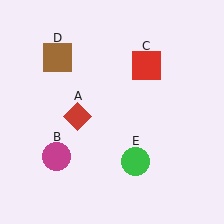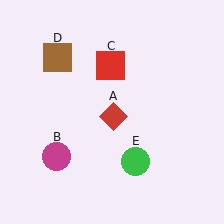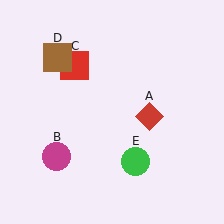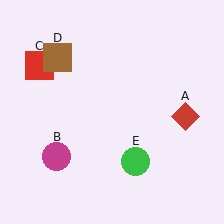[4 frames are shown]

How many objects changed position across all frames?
2 objects changed position: red diamond (object A), red square (object C).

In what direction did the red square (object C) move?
The red square (object C) moved left.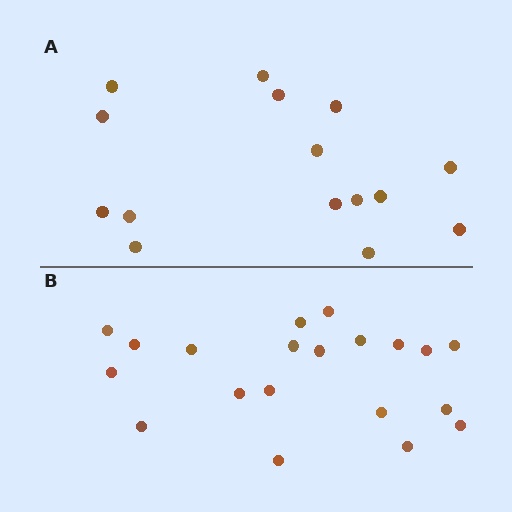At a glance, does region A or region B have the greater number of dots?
Region B (the bottom region) has more dots.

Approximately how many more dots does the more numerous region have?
Region B has about 5 more dots than region A.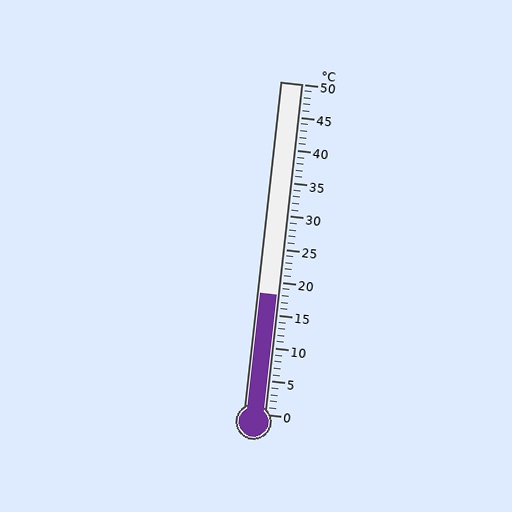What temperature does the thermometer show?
The thermometer shows approximately 18°C.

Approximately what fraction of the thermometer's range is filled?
The thermometer is filled to approximately 35% of its range.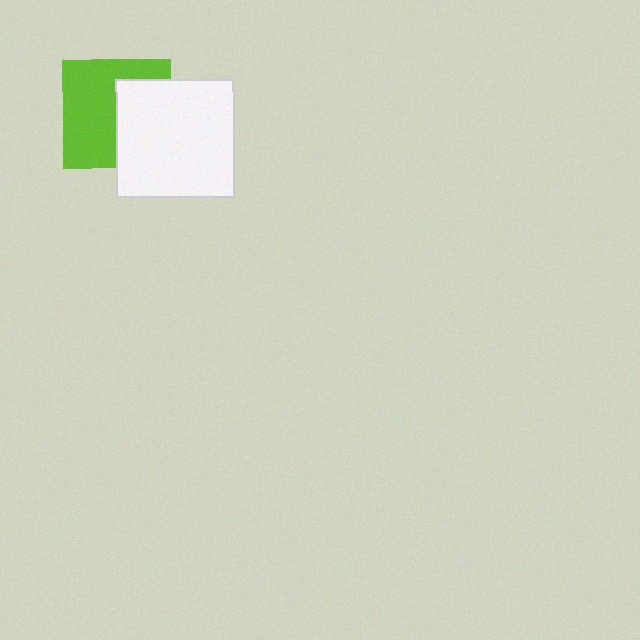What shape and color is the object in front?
The object in front is a white square.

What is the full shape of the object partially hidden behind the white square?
The partially hidden object is a lime square.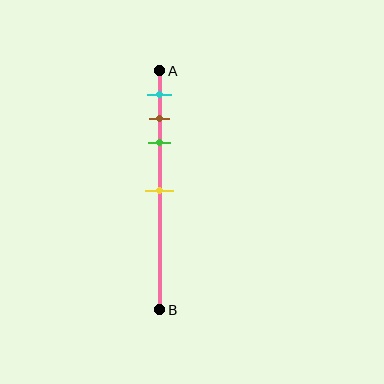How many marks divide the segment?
There are 4 marks dividing the segment.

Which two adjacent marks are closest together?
The brown and green marks are the closest adjacent pair.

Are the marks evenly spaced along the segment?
No, the marks are not evenly spaced.